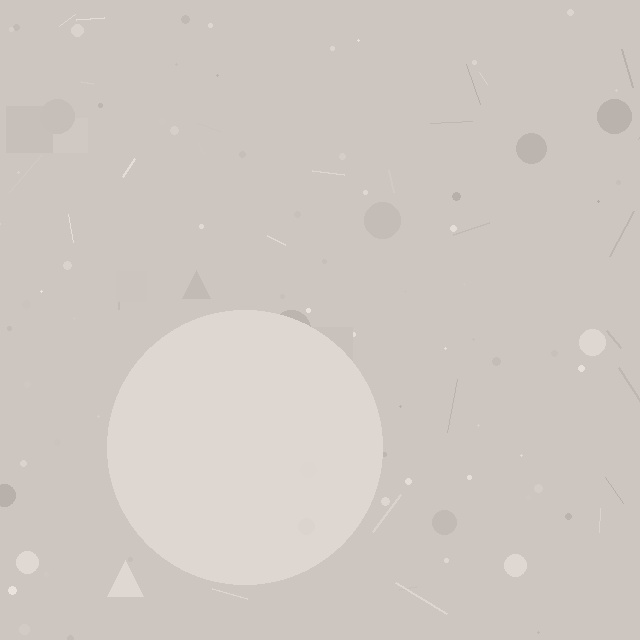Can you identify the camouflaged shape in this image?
The camouflaged shape is a circle.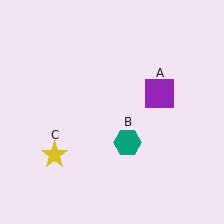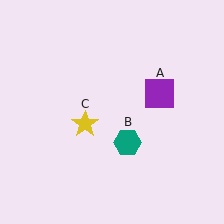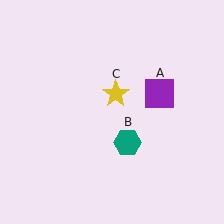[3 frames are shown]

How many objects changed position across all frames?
1 object changed position: yellow star (object C).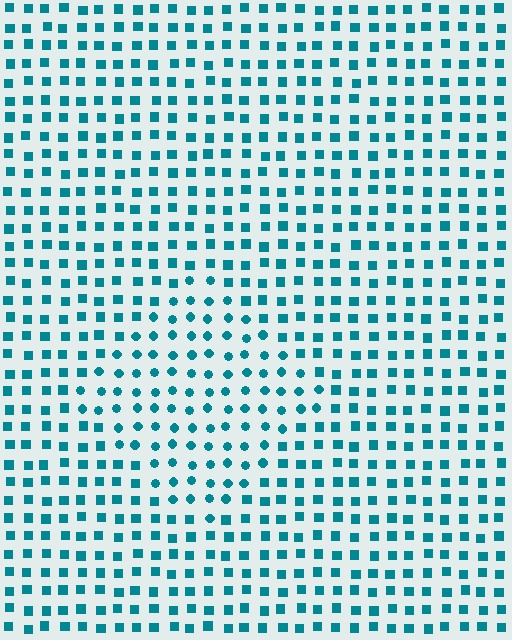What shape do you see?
I see a diamond.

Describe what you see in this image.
The image is filled with small teal elements arranged in a uniform grid. A diamond-shaped region contains circles, while the surrounding area contains squares. The boundary is defined purely by the change in element shape.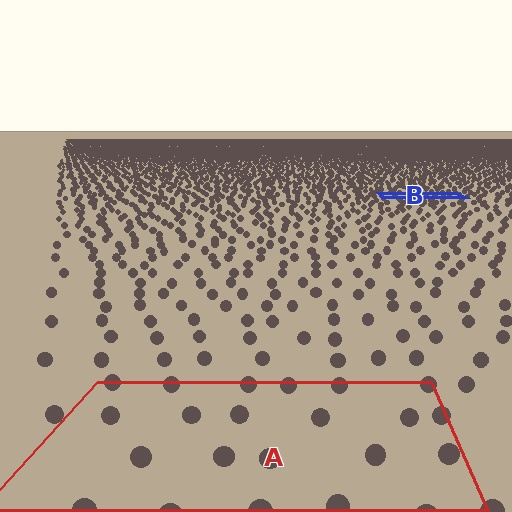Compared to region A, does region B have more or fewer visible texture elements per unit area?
Region B has more texture elements per unit area — they are packed more densely because it is farther away.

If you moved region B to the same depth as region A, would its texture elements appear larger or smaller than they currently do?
They would appear larger. At a closer depth, the same texture elements are projected at a bigger on-screen size.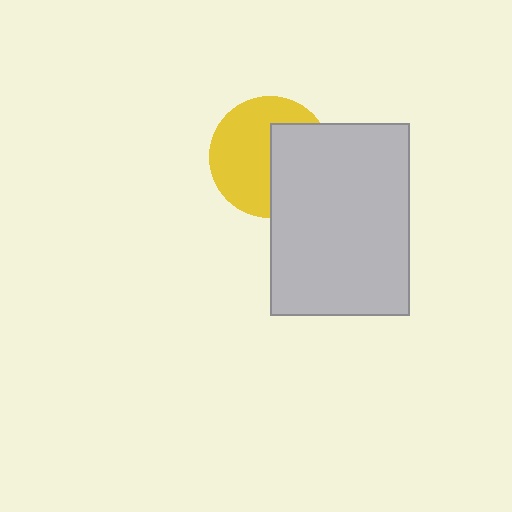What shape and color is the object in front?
The object in front is a light gray rectangle.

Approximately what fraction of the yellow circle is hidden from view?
Roughly 42% of the yellow circle is hidden behind the light gray rectangle.